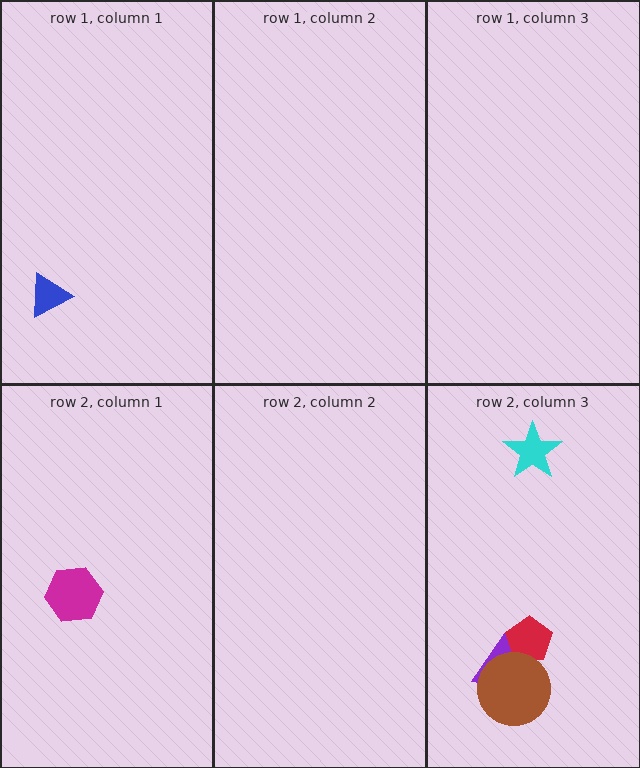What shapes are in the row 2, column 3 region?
The purple trapezoid, the red pentagon, the brown circle, the cyan star.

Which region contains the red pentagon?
The row 2, column 3 region.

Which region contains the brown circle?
The row 2, column 3 region.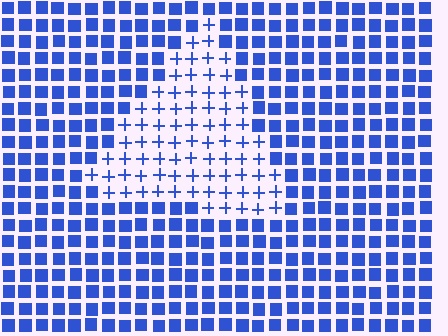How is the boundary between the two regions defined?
The boundary is defined by a change in element shape: plus signs inside vs. squares outside. All elements share the same color and spacing.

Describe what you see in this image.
The image is filled with small blue elements arranged in a uniform grid. A triangle-shaped region contains plus signs, while the surrounding area contains squares. The boundary is defined purely by the change in element shape.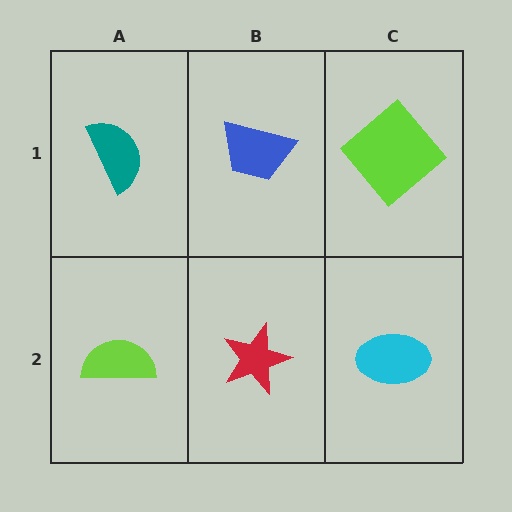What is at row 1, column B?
A blue trapezoid.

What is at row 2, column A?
A lime semicircle.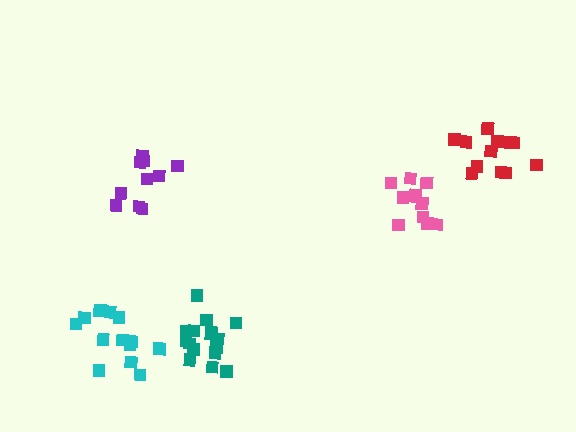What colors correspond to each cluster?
The clusters are colored: cyan, purple, red, teal, pink.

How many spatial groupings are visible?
There are 5 spatial groupings.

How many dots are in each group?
Group 1: 13 dots, Group 2: 10 dots, Group 3: 13 dots, Group 4: 16 dots, Group 5: 11 dots (63 total).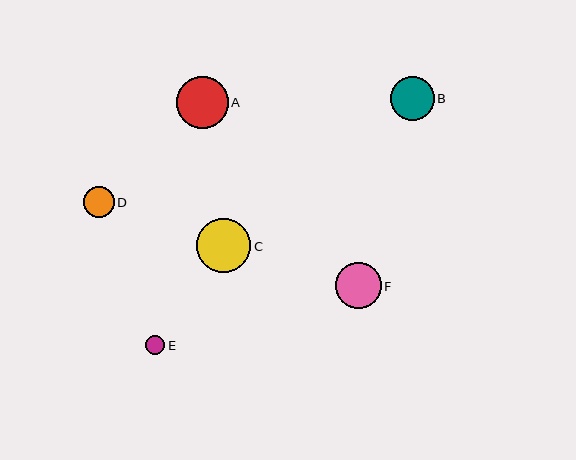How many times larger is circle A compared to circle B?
Circle A is approximately 1.2 times the size of circle B.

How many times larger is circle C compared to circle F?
Circle C is approximately 1.2 times the size of circle F.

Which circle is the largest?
Circle C is the largest with a size of approximately 55 pixels.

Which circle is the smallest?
Circle E is the smallest with a size of approximately 19 pixels.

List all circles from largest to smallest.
From largest to smallest: C, A, F, B, D, E.